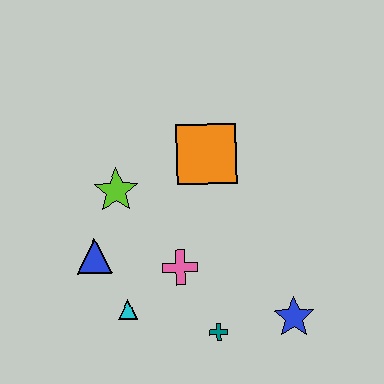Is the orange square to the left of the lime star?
No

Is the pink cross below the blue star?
No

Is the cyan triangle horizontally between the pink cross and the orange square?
No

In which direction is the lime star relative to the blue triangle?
The lime star is above the blue triangle.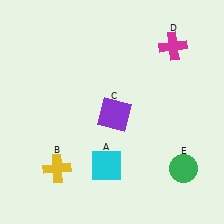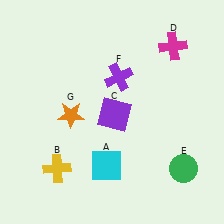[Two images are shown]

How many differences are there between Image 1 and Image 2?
There are 2 differences between the two images.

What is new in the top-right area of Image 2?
A purple cross (F) was added in the top-right area of Image 2.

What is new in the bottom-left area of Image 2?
An orange star (G) was added in the bottom-left area of Image 2.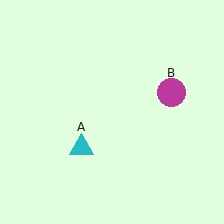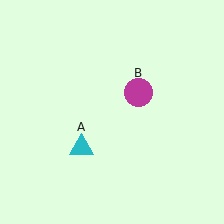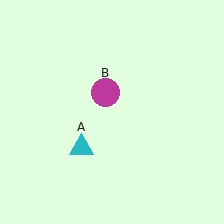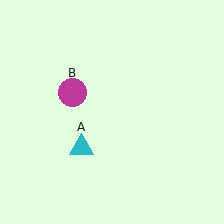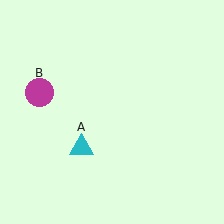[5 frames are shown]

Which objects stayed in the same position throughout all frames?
Cyan triangle (object A) remained stationary.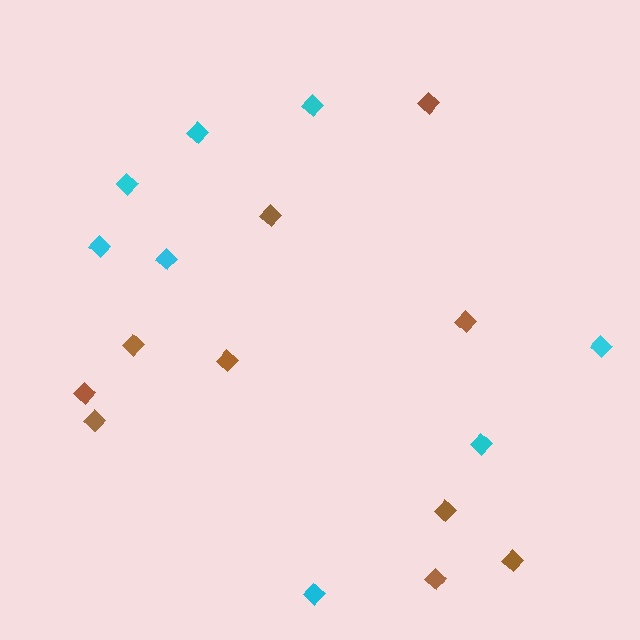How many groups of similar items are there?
There are 2 groups: one group of brown diamonds (10) and one group of cyan diamonds (8).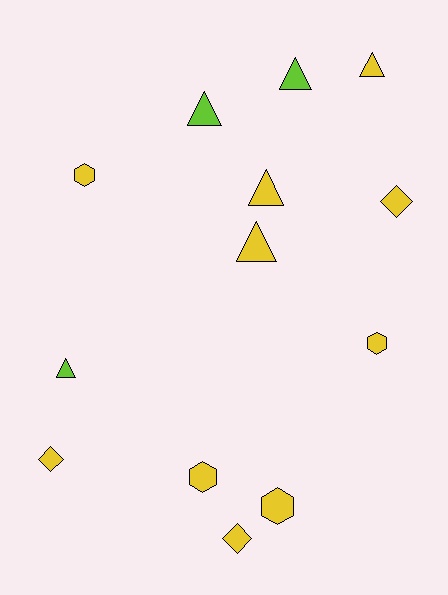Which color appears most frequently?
Yellow, with 10 objects.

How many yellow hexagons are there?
There are 4 yellow hexagons.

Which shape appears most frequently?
Triangle, with 6 objects.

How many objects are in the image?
There are 13 objects.